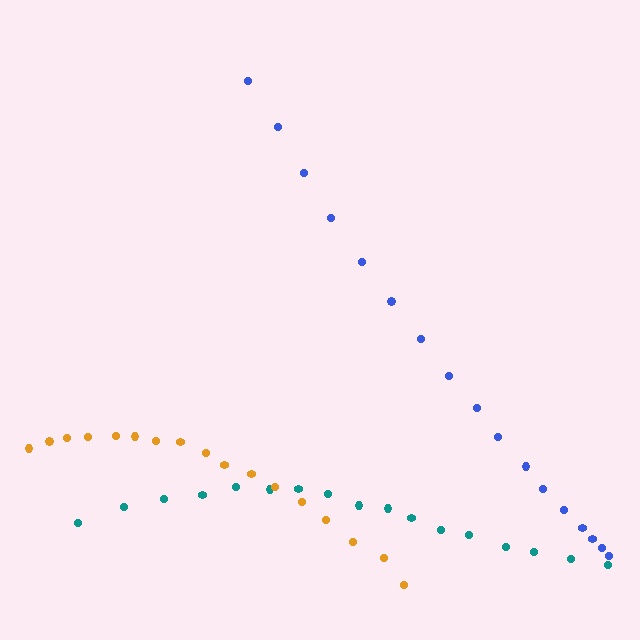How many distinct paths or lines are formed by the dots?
There are 3 distinct paths.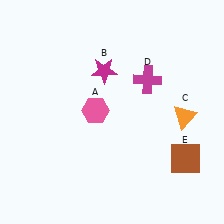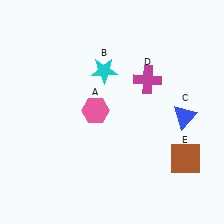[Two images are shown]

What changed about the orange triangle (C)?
In Image 1, C is orange. In Image 2, it changed to blue.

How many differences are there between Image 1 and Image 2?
There are 2 differences between the two images.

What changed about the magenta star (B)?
In Image 1, B is magenta. In Image 2, it changed to cyan.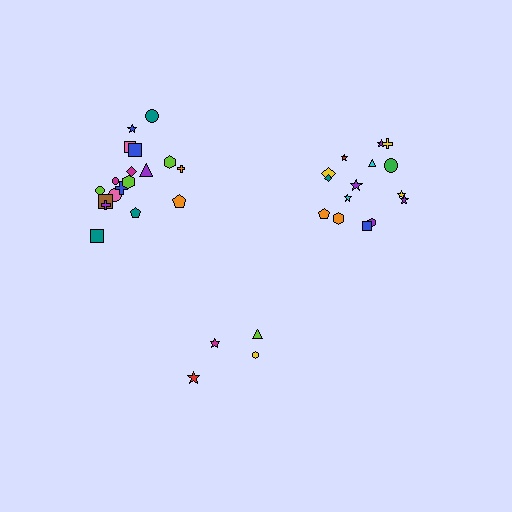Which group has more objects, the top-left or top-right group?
The top-left group.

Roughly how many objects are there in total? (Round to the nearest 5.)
Roughly 35 objects in total.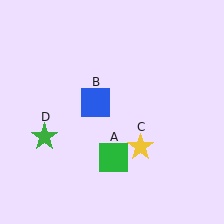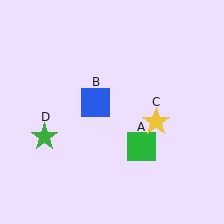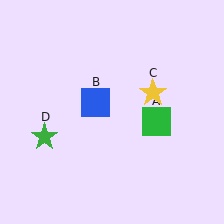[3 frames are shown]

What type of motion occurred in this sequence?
The green square (object A), yellow star (object C) rotated counterclockwise around the center of the scene.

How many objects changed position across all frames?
2 objects changed position: green square (object A), yellow star (object C).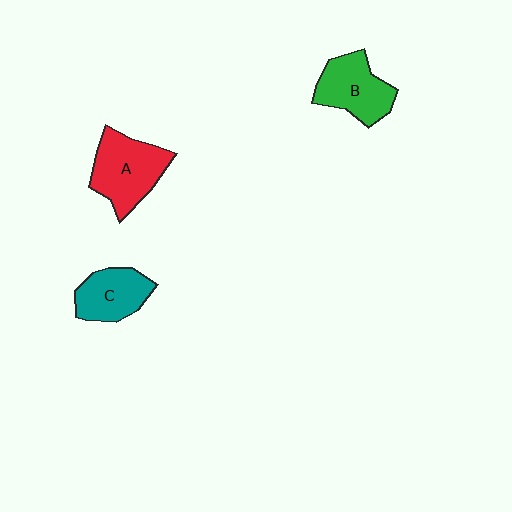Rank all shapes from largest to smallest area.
From largest to smallest: A (red), B (green), C (teal).